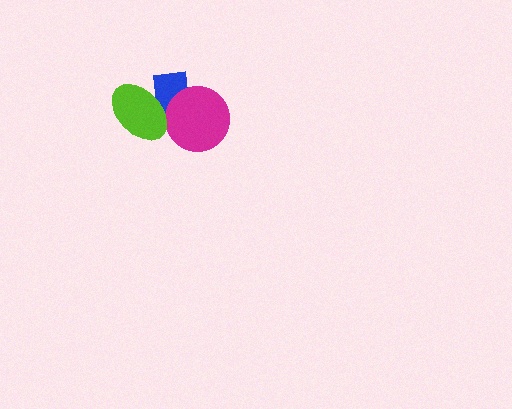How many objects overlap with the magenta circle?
2 objects overlap with the magenta circle.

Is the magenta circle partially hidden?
Yes, it is partially covered by another shape.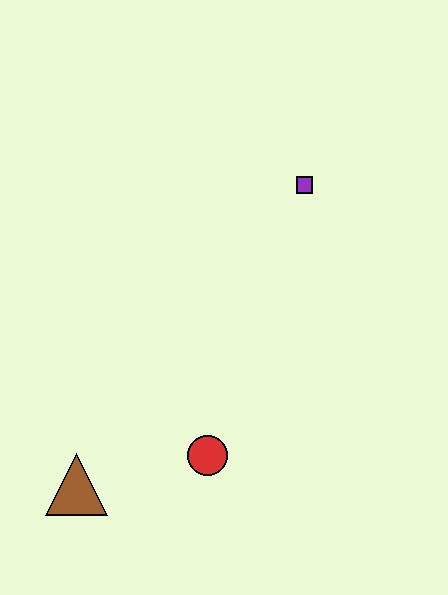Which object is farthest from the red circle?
The purple square is farthest from the red circle.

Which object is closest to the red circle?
The brown triangle is closest to the red circle.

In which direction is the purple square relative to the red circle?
The purple square is above the red circle.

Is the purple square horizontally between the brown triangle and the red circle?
No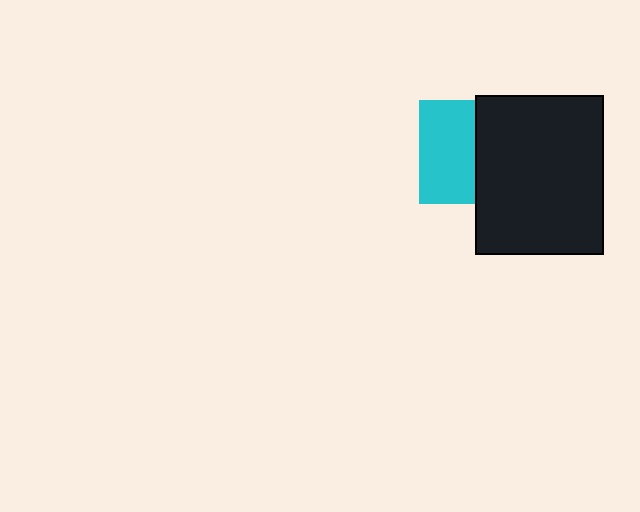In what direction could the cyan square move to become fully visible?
The cyan square could move left. That would shift it out from behind the black rectangle entirely.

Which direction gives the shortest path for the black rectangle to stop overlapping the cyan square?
Moving right gives the shortest separation.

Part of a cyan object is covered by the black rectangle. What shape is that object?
It is a square.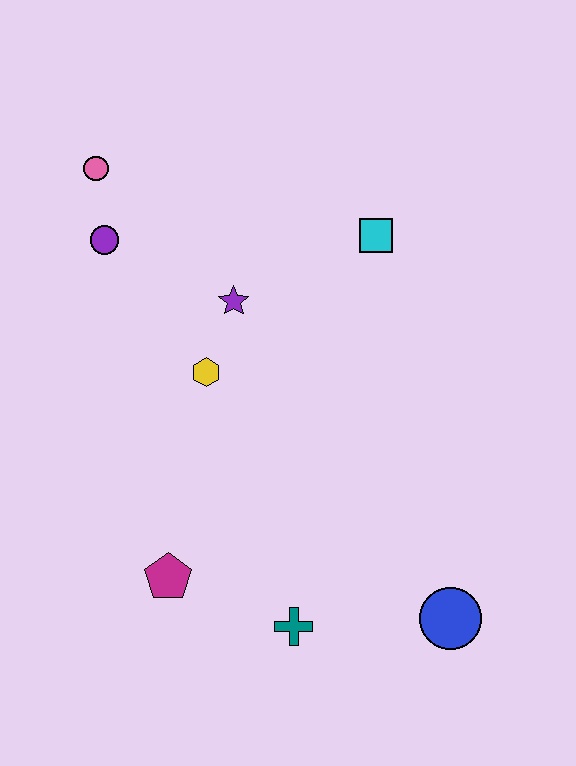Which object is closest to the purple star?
The yellow hexagon is closest to the purple star.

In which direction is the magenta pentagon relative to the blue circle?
The magenta pentagon is to the left of the blue circle.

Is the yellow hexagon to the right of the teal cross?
No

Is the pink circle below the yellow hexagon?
No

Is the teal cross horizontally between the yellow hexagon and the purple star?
No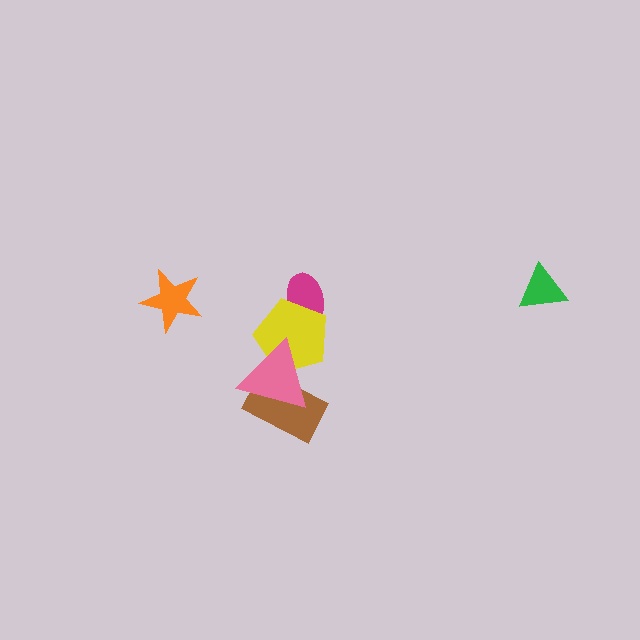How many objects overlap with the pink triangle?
2 objects overlap with the pink triangle.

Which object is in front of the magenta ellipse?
The yellow pentagon is in front of the magenta ellipse.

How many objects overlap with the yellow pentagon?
2 objects overlap with the yellow pentagon.